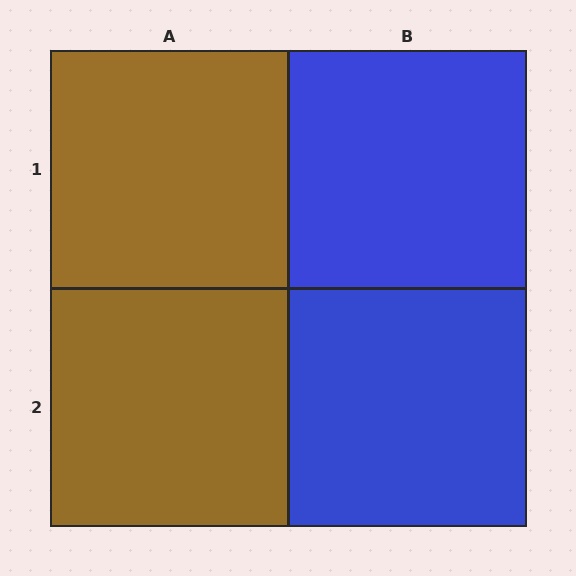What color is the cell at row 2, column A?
Brown.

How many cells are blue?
2 cells are blue.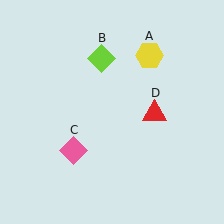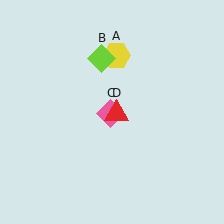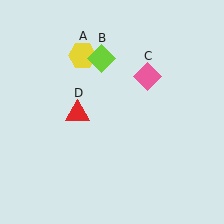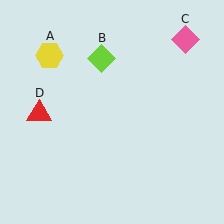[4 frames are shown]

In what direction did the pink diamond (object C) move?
The pink diamond (object C) moved up and to the right.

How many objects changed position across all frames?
3 objects changed position: yellow hexagon (object A), pink diamond (object C), red triangle (object D).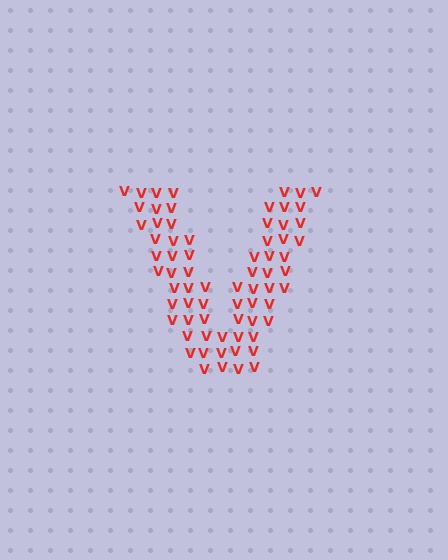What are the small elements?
The small elements are letter V's.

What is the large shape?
The large shape is the letter V.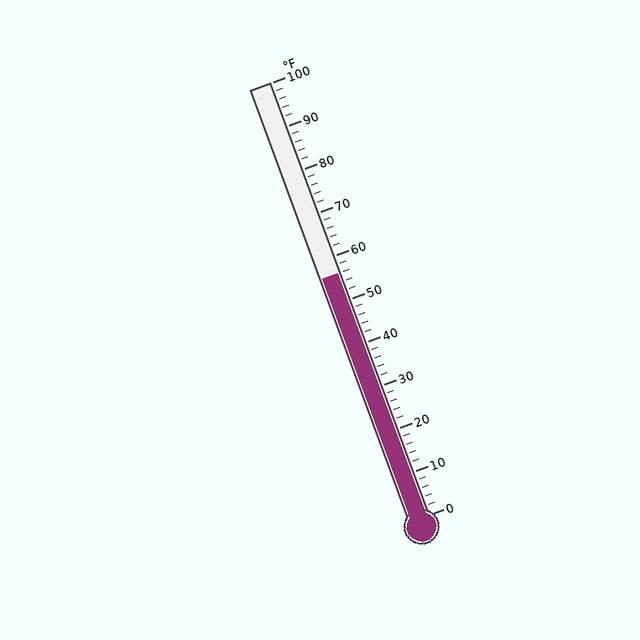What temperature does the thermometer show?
The thermometer shows approximately 56°F.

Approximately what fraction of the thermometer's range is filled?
The thermometer is filled to approximately 55% of its range.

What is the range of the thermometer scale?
The thermometer scale ranges from 0°F to 100°F.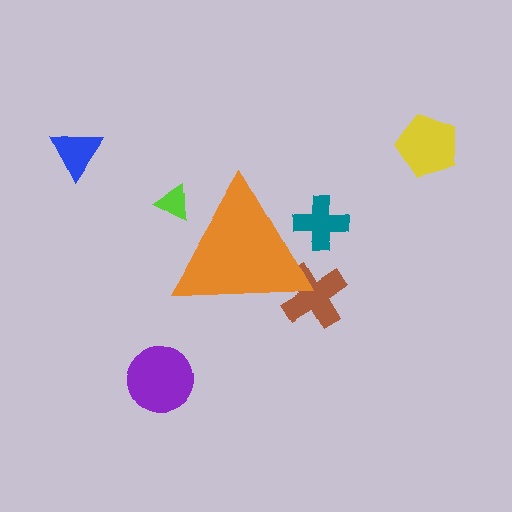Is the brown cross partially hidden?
Yes, the brown cross is partially hidden behind the orange triangle.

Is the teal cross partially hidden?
Yes, the teal cross is partially hidden behind the orange triangle.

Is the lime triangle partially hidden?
Yes, the lime triangle is partially hidden behind the orange triangle.